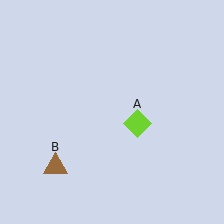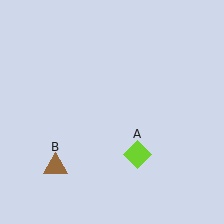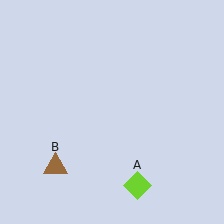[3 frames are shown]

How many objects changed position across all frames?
1 object changed position: lime diamond (object A).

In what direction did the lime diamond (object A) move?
The lime diamond (object A) moved down.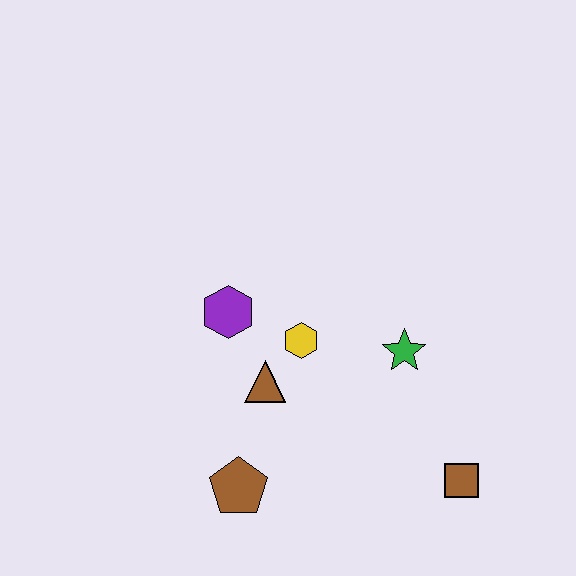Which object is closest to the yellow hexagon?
The brown triangle is closest to the yellow hexagon.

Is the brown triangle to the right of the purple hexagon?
Yes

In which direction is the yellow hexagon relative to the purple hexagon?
The yellow hexagon is to the right of the purple hexagon.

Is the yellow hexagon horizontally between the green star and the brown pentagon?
Yes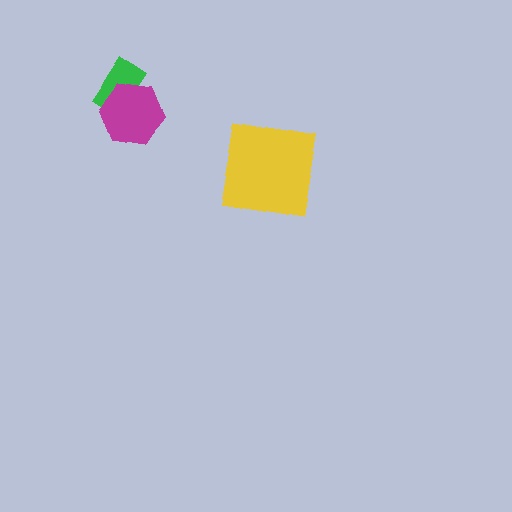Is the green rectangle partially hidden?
Yes, it is partially covered by another shape.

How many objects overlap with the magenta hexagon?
1 object overlaps with the magenta hexagon.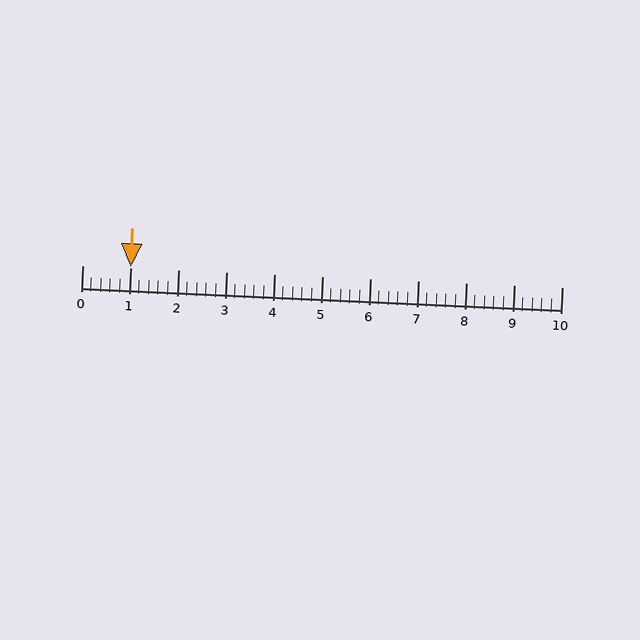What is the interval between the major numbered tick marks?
The major tick marks are spaced 1 units apart.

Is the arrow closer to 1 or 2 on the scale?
The arrow is closer to 1.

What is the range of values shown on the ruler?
The ruler shows values from 0 to 10.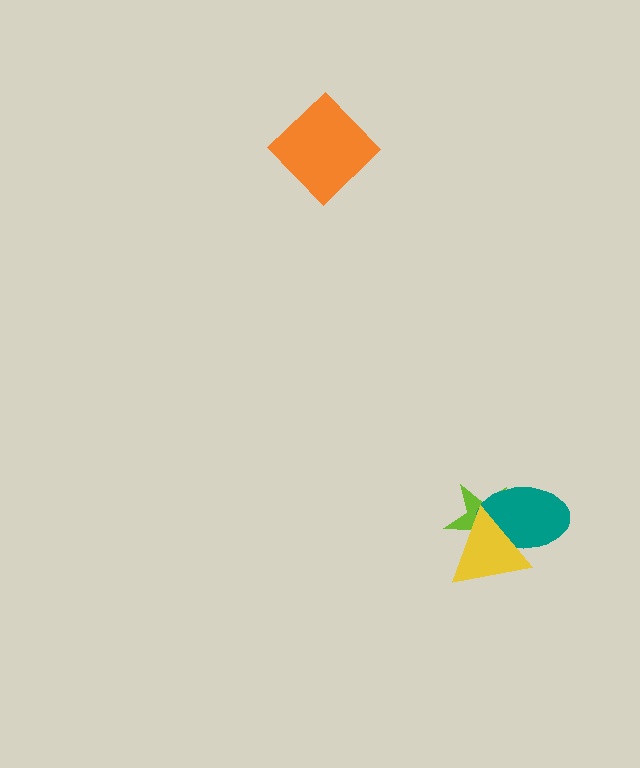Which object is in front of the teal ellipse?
The yellow triangle is in front of the teal ellipse.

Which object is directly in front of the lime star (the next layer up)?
The teal ellipse is directly in front of the lime star.